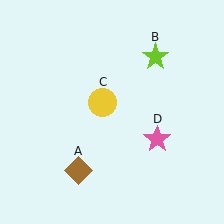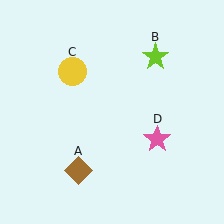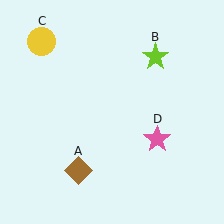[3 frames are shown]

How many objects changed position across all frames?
1 object changed position: yellow circle (object C).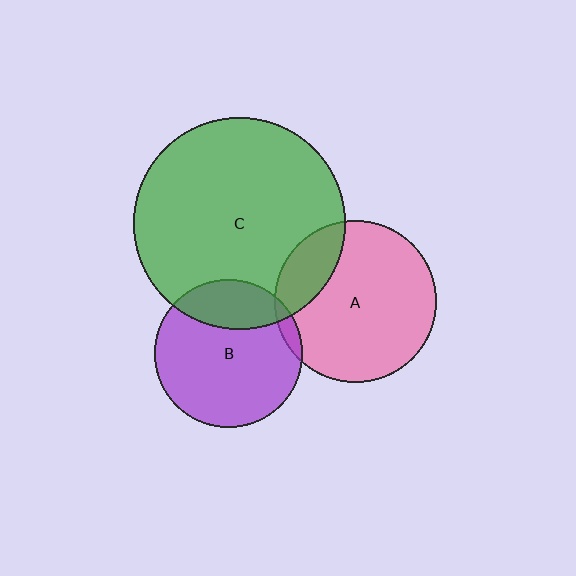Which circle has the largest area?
Circle C (green).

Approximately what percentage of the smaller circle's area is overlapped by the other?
Approximately 5%.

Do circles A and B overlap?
Yes.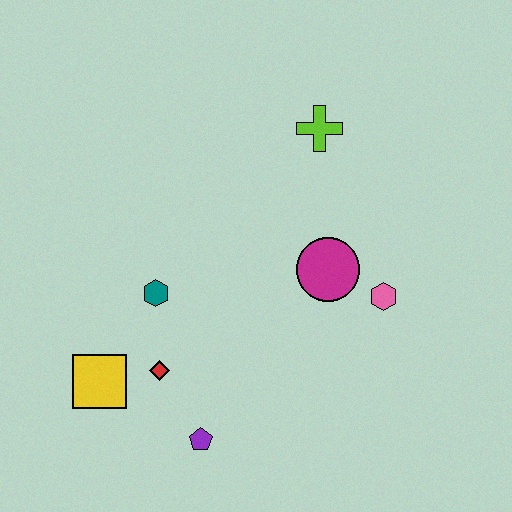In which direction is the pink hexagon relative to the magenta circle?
The pink hexagon is to the right of the magenta circle.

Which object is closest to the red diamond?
The yellow square is closest to the red diamond.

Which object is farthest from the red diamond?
The lime cross is farthest from the red diamond.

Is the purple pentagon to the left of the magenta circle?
Yes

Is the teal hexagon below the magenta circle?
Yes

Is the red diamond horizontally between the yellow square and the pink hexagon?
Yes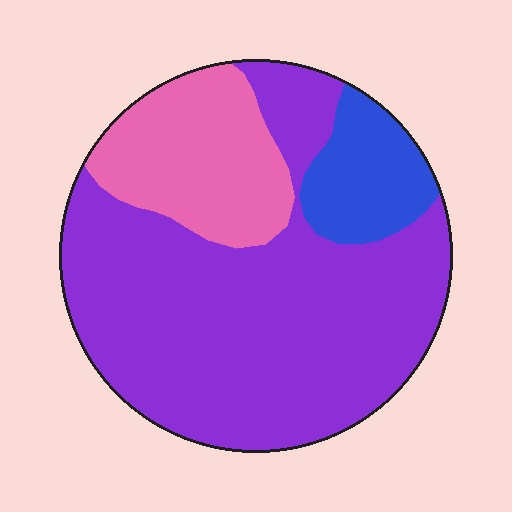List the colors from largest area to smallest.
From largest to smallest: purple, pink, blue.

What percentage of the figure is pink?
Pink takes up about one fifth (1/5) of the figure.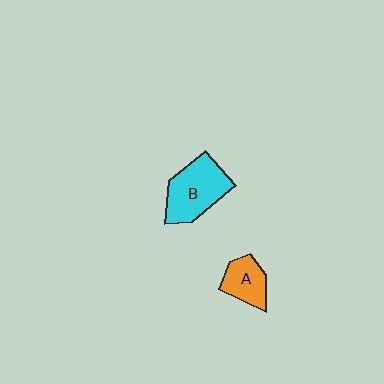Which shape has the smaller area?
Shape A (orange).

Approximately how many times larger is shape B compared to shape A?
Approximately 1.7 times.